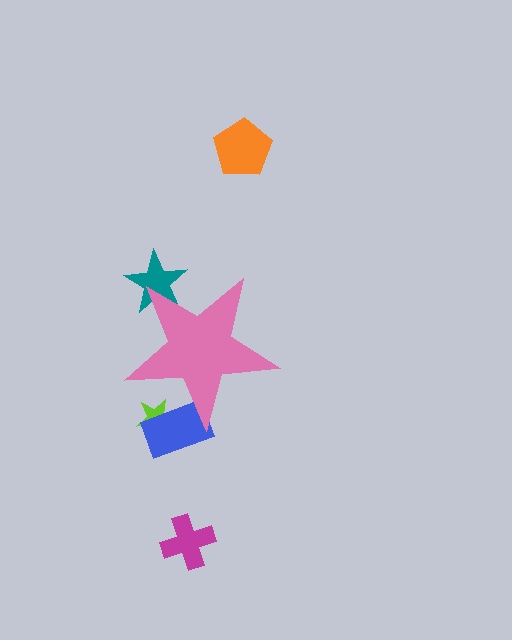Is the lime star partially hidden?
Yes, the lime star is partially hidden behind the pink star.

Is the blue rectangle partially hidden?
Yes, the blue rectangle is partially hidden behind the pink star.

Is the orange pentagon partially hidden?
No, the orange pentagon is fully visible.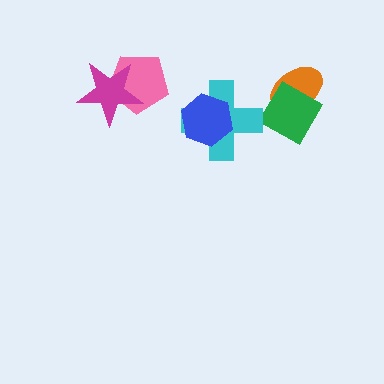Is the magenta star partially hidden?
No, no other shape covers it.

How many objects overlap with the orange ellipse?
1 object overlaps with the orange ellipse.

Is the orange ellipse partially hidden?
Yes, it is partially covered by another shape.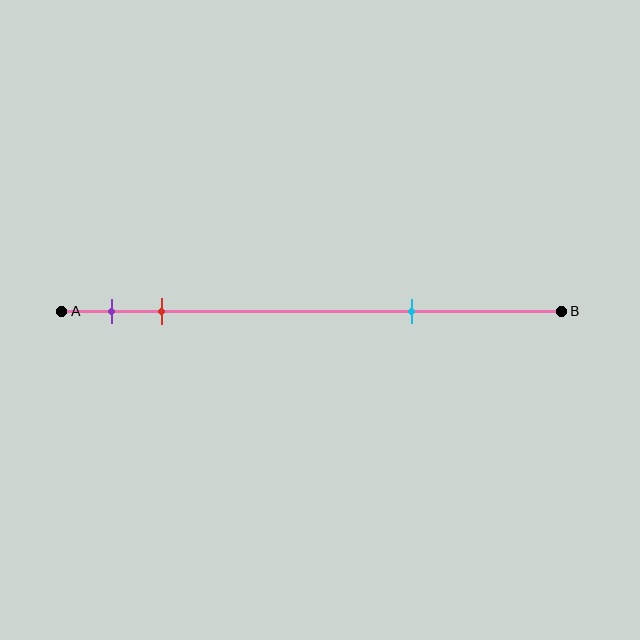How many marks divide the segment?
There are 3 marks dividing the segment.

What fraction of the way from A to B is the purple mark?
The purple mark is approximately 10% (0.1) of the way from A to B.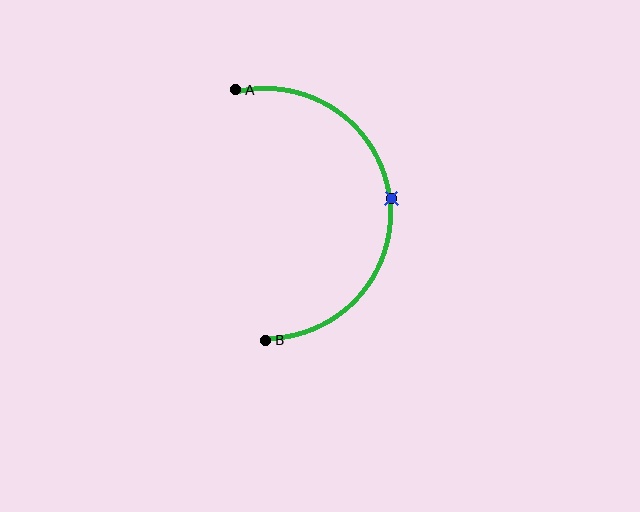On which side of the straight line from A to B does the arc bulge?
The arc bulges to the right of the straight line connecting A and B.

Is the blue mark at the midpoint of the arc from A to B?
Yes. The blue mark lies on the arc at equal arc-length from both A and B — it is the arc midpoint.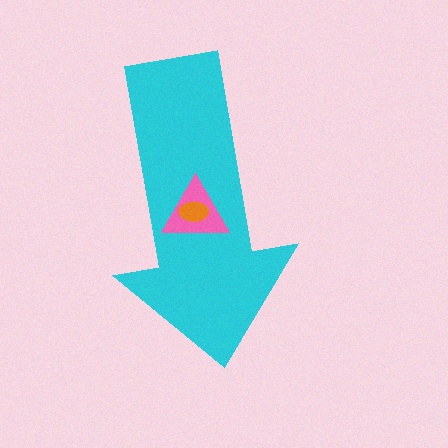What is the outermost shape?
The cyan arrow.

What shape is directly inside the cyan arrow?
The pink triangle.